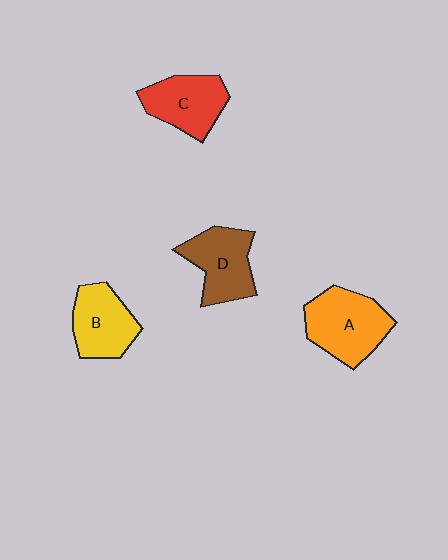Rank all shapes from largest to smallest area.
From largest to smallest: A (orange), D (brown), C (red), B (yellow).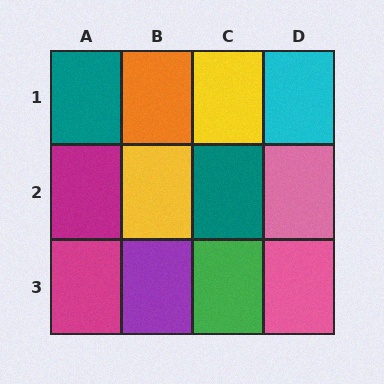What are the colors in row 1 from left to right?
Teal, orange, yellow, cyan.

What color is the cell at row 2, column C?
Teal.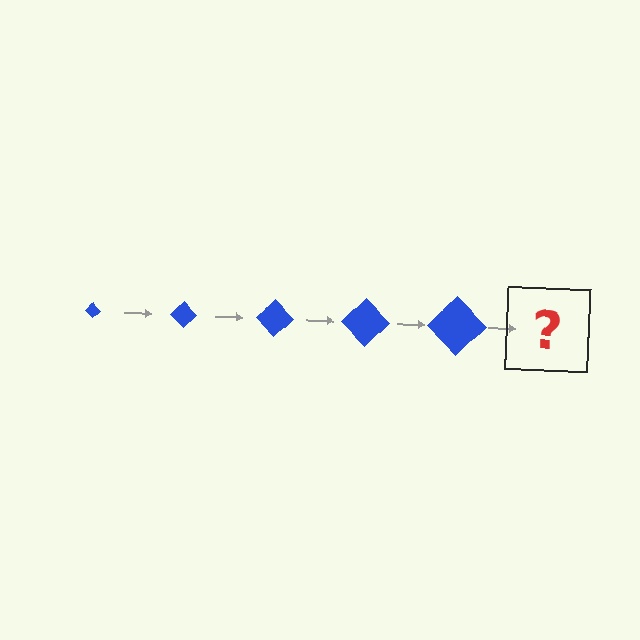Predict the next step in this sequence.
The next step is a blue diamond, larger than the previous one.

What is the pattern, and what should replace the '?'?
The pattern is that the diamond gets progressively larger each step. The '?' should be a blue diamond, larger than the previous one.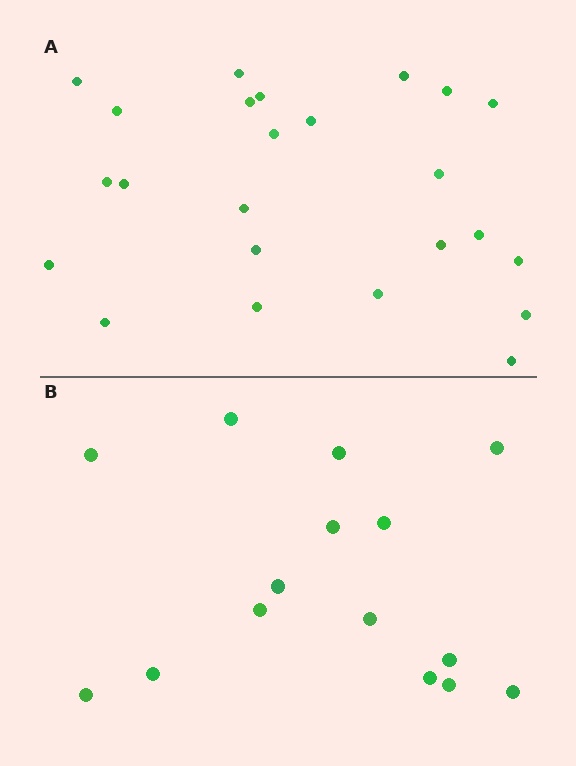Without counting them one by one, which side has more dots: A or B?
Region A (the top region) has more dots.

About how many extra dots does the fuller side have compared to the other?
Region A has roughly 8 or so more dots than region B.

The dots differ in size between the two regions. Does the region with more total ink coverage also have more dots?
No. Region B has more total ink coverage because its dots are larger, but region A actually contains more individual dots. Total area can be misleading — the number of items is what matters here.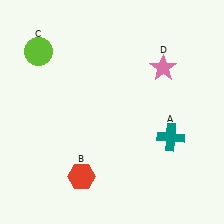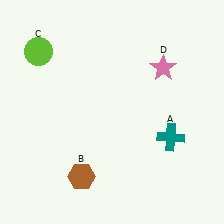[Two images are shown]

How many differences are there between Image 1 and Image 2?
There is 1 difference between the two images.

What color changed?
The hexagon (B) changed from red in Image 1 to brown in Image 2.